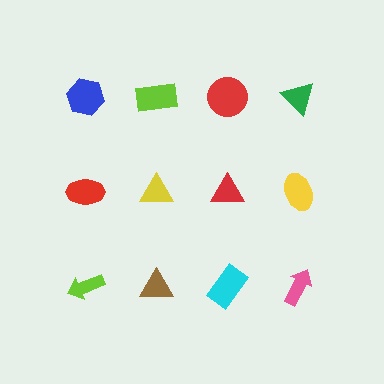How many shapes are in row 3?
4 shapes.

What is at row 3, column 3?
A cyan rectangle.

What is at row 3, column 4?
A pink arrow.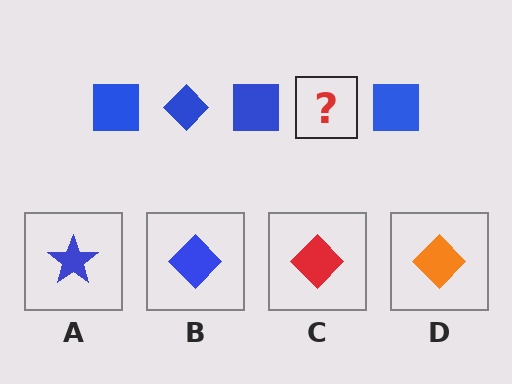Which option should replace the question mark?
Option B.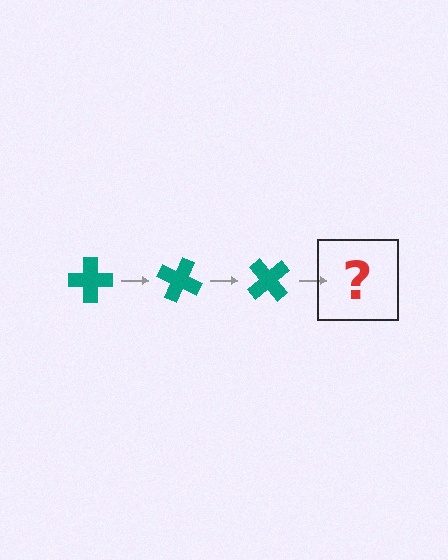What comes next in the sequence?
The next element should be a teal cross rotated 75 degrees.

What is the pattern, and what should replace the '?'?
The pattern is that the cross rotates 25 degrees each step. The '?' should be a teal cross rotated 75 degrees.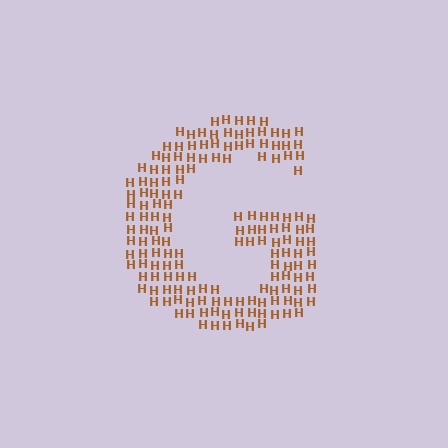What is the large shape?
The large shape is the letter G.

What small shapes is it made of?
It is made of small letter H's.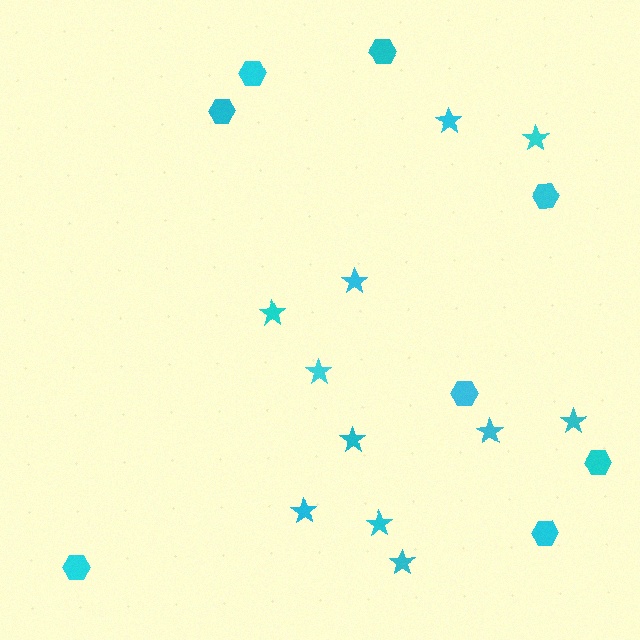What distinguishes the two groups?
There are 2 groups: one group of stars (11) and one group of hexagons (8).